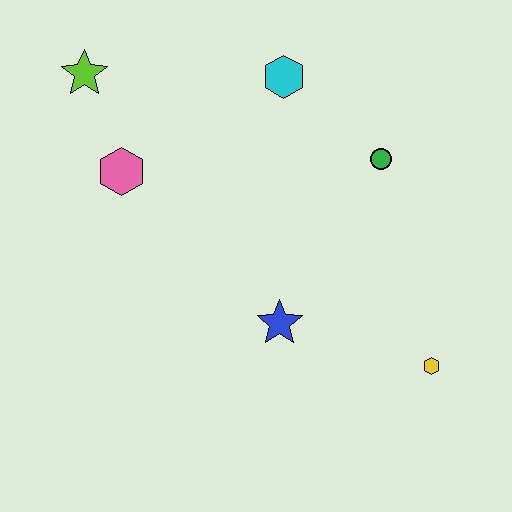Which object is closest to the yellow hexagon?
The blue star is closest to the yellow hexagon.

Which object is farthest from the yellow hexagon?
The lime star is farthest from the yellow hexagon.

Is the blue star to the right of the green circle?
No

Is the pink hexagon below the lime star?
Yes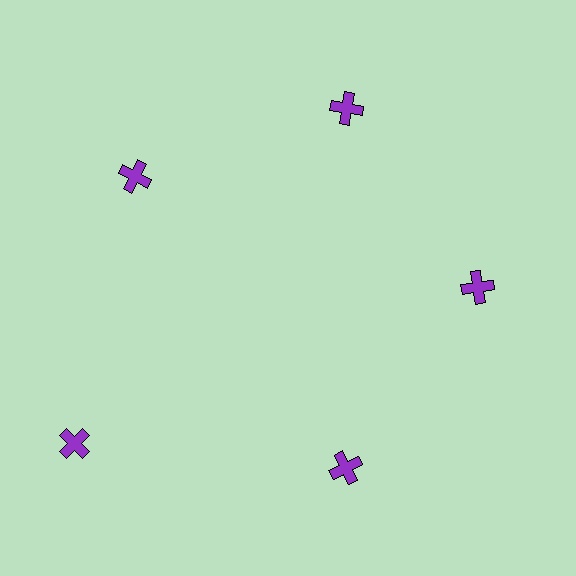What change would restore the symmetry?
The symmetry would be restored by moving it inward, back onto the ring so that all 5 crosses sit at equal angles and equal distance from the center.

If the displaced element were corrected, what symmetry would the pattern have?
It would have 5-fold rotational symmetry — the pattern would map onto itself every 72 degrees.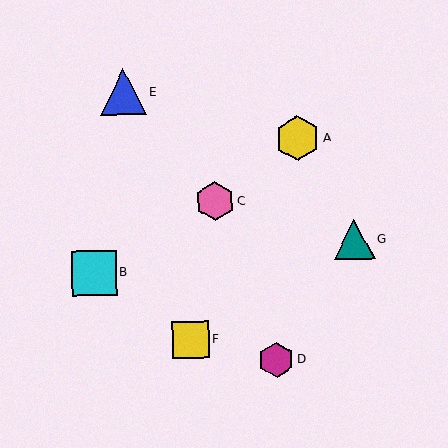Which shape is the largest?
The blue triangle (labeled E) is the largest.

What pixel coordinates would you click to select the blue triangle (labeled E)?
Click at (123, 92) to select the blue triangle E.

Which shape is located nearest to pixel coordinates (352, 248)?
The teal triangle (labeled G) at (354, 240) is nearest to that location.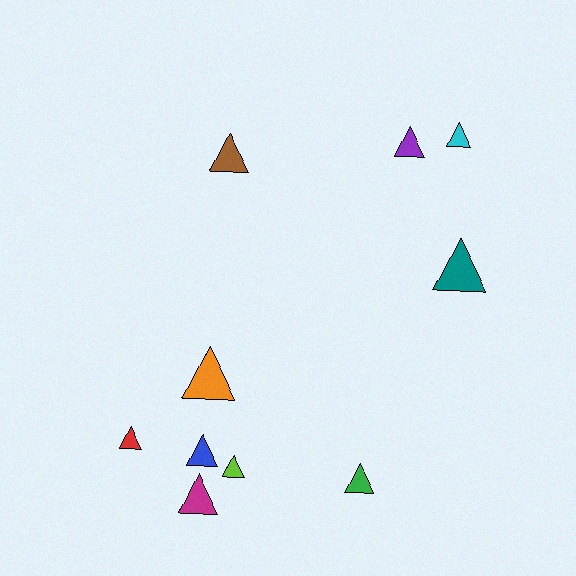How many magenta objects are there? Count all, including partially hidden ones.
There is 1 magenta object.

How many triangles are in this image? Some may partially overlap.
There are 10 triangles.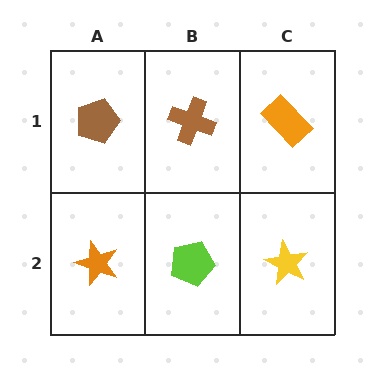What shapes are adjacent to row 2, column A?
A brown pentagon (row 1, column A), a lime pentagon (row 2, column B).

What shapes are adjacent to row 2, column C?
An orange rectangle (row 1, column C), a lime pentagon (row 2, column B).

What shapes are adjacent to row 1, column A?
An orange star (row 2, column A), a brown cross (row 1, column B).